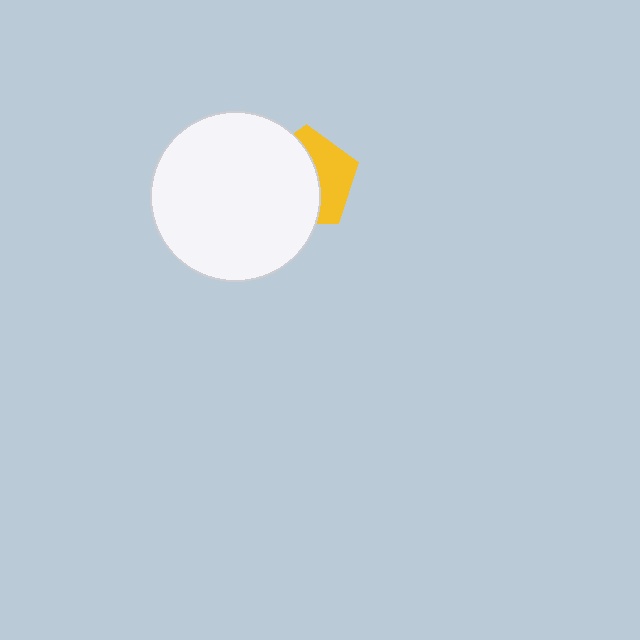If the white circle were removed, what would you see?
You would see the complete yellow pentagon.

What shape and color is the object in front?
The object in front is a white circle.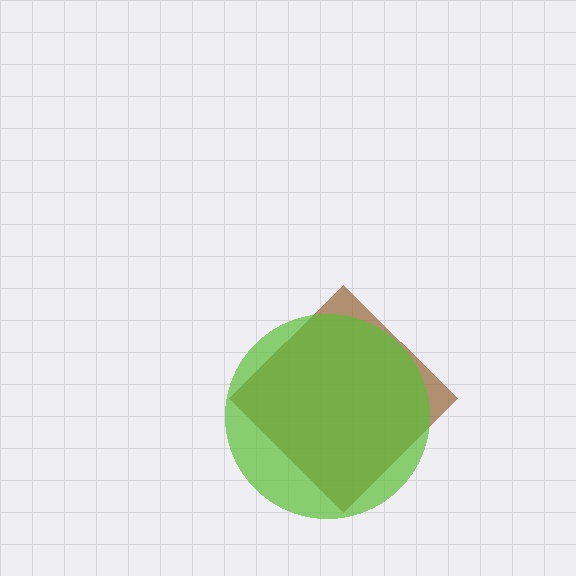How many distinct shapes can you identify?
There are 2 distinct shapes: a brown diamond, a lime circle.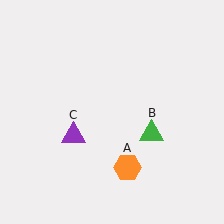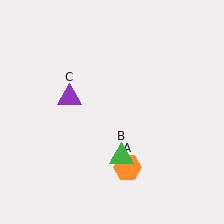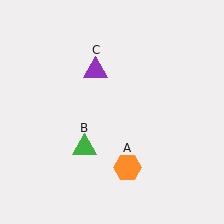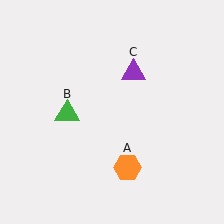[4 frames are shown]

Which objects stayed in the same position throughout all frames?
Orange hexagon (object A) remained stationary.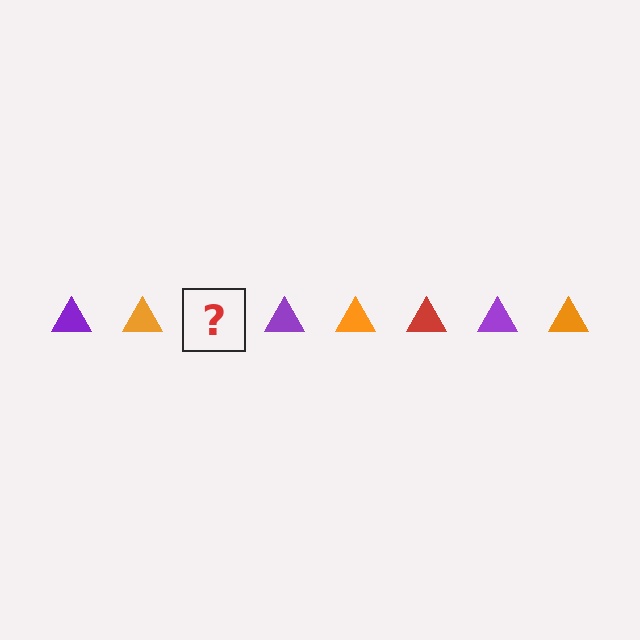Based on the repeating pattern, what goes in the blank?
The blank should be a red triangle.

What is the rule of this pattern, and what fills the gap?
The rule is that the pattern cycles through purple, orange, red triangles. The gap should be filled with a red triangle.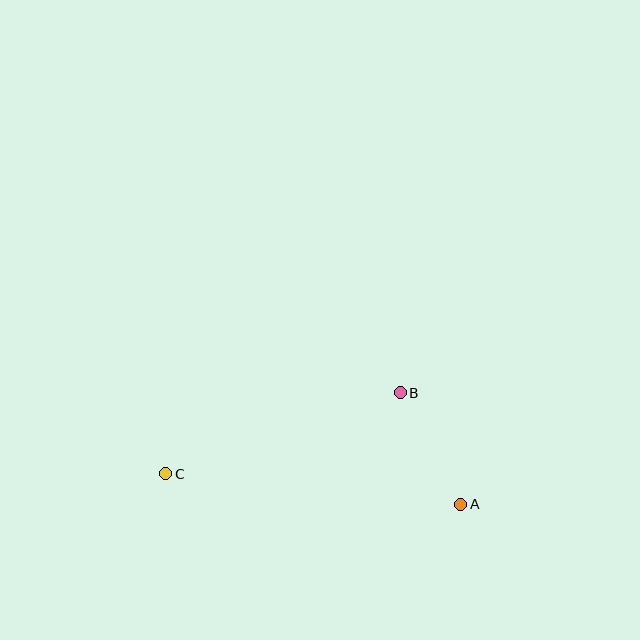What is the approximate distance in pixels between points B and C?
The distance between B and C is approximately 248 pixels.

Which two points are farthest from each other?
Points A and C are farthest from each other.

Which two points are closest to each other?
Points A and B are closest to each other.